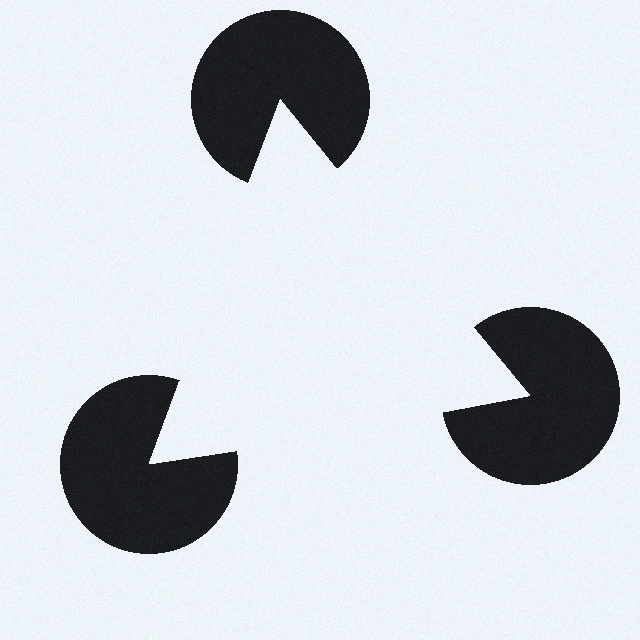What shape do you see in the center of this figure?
An illusory triangle — its edges are inferred from the aligned wedge cuts in the pac-man discs, not physically drawn.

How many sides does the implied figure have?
3 sides.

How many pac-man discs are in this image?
There are 3 — one at each vertex of the illusory triangle.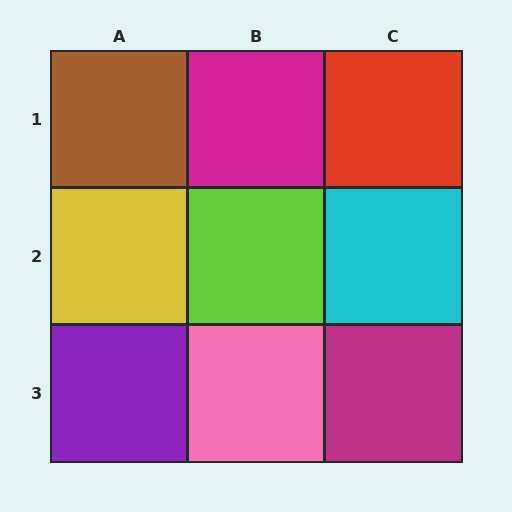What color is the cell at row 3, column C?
Magenta.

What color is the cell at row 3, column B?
Pink.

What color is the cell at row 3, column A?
Purple.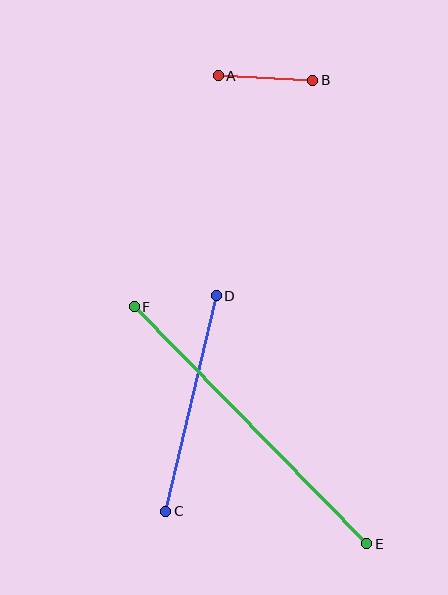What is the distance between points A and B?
The distance is approximately 95 pixels.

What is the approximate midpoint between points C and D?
The midpoint is at approximately (191, 403) pixels.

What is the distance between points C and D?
The distance is approximately 221 pixels.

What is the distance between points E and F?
The distance is approximately 332 pixels.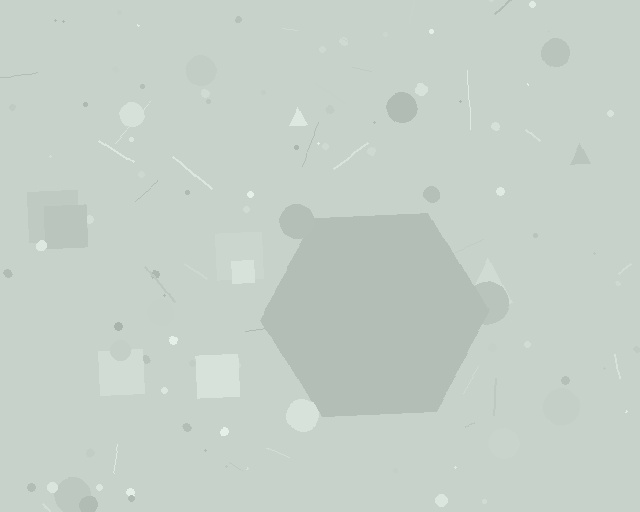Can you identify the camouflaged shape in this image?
The camouflaged shape is a hexagon.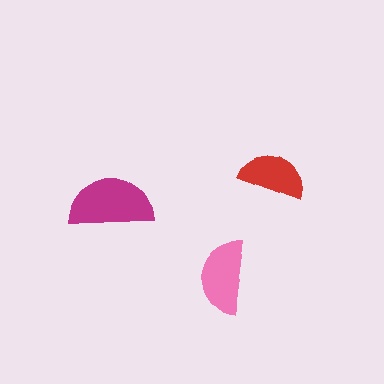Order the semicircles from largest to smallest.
the magenta one, the pink one, the red one.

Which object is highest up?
The red semicircle is topmost.